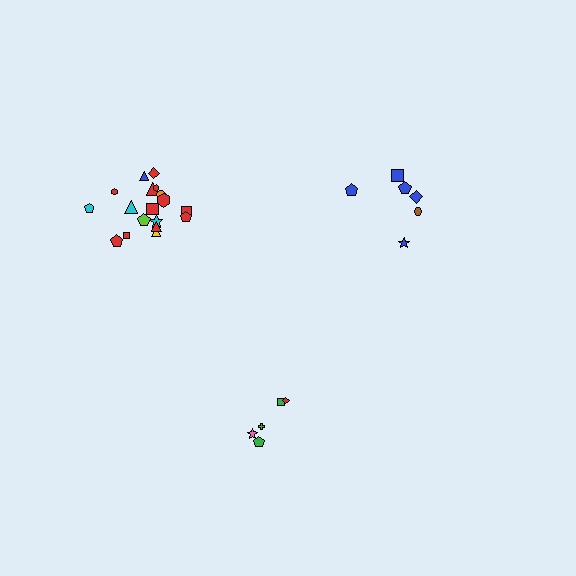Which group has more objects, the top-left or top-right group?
The top-left group.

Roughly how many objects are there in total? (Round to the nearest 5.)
Roughly 30 objects in total.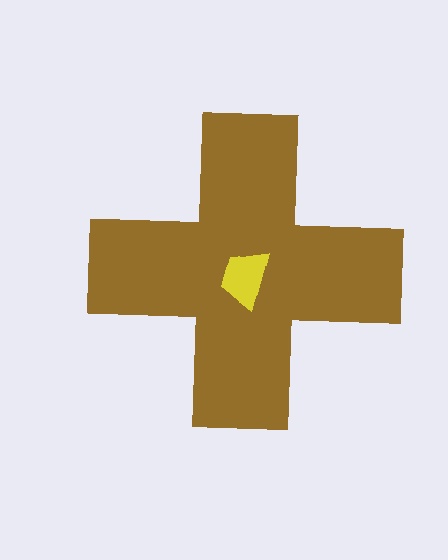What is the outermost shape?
The brown cross.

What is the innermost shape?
The yellow trapezoid.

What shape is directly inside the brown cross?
The yellow trapezoid.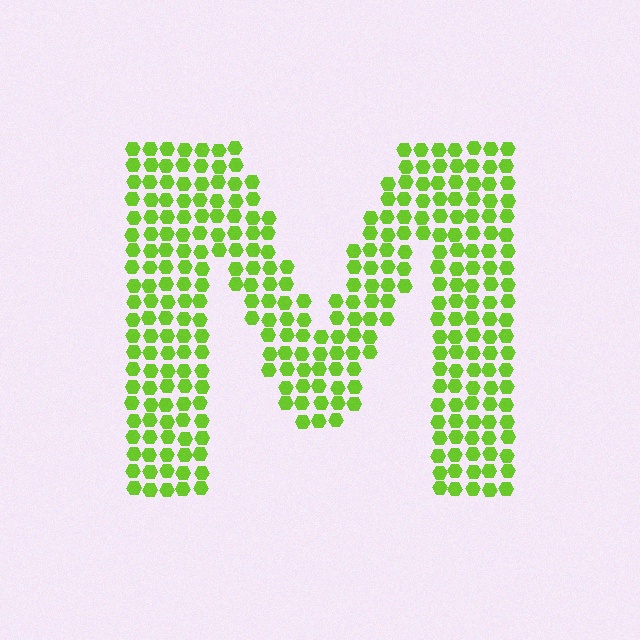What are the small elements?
The small elements are hexagons.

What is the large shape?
The large shape is the letter M.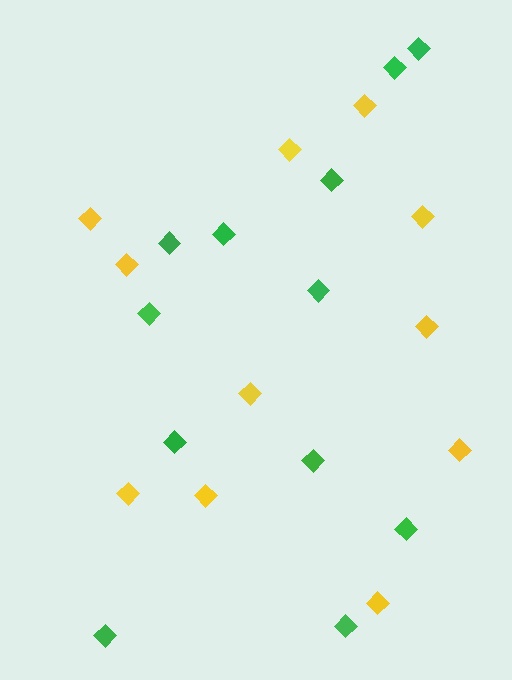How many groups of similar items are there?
There are 2 groups: one group of yellow diamonds (11) and one group of green diamonds (12).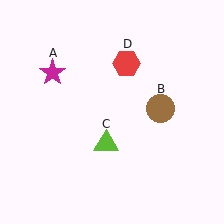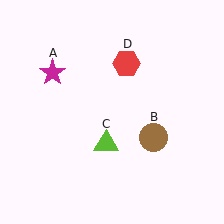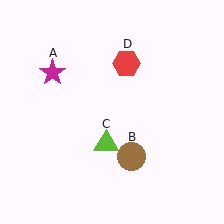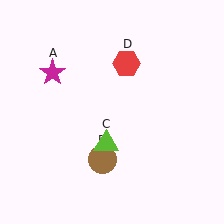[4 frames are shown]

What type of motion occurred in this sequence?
The brown circle (object B) rotated clockwise around the center of the scene.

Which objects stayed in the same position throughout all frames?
Magenta star (object A) and lime triangle (object C) and red hexagon (object D) remained stationary.